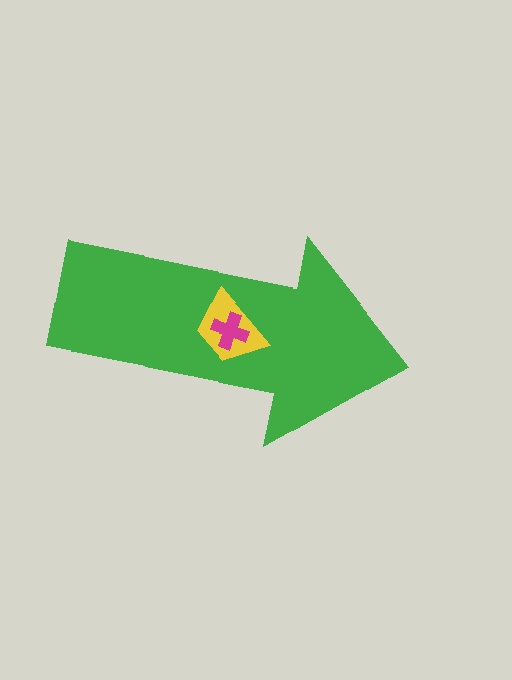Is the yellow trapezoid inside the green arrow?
Yes.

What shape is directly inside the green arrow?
The yellow trapezoid.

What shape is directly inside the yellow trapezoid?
The magenta cross.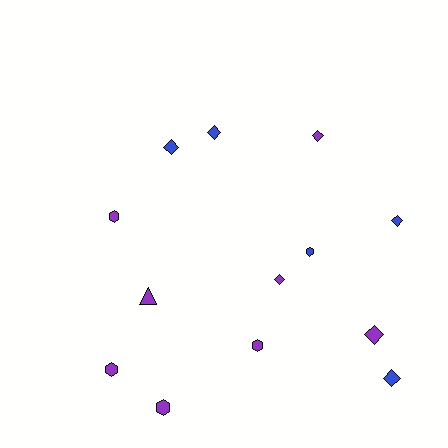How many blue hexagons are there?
There is 1 blue hexagon.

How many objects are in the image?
There are 13 objects.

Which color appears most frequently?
Purple, with 8 objects.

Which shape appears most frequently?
Diamond, with 7 objects.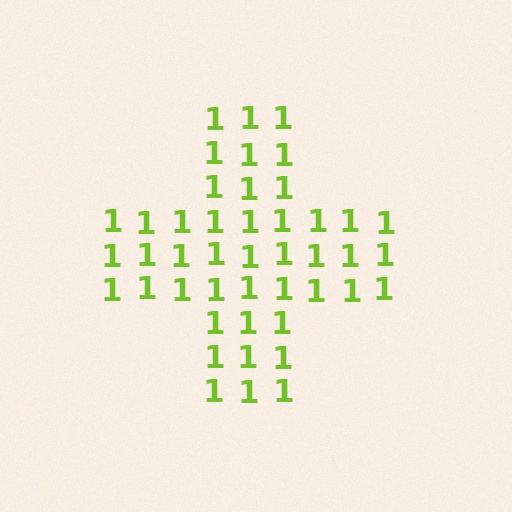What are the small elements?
The small elements are digit 1's.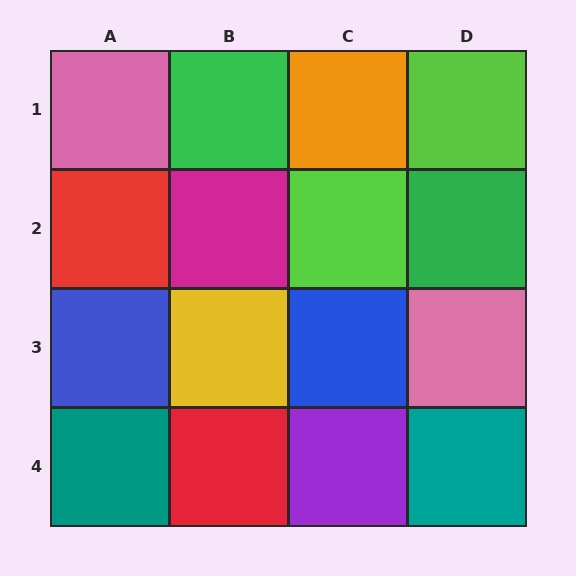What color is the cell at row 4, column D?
Teal.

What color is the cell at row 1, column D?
Lime.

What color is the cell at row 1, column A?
Pink.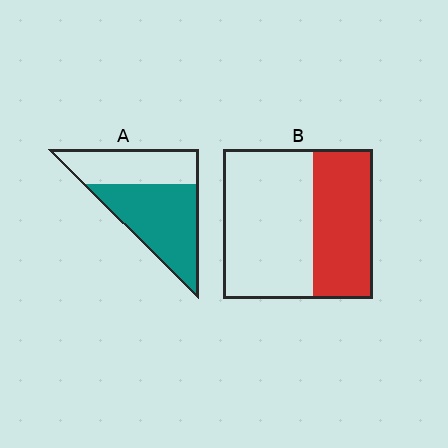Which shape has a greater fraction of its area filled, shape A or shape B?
Shape A.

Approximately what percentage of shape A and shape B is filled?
A is approximately 60% and B is approximately 40%.